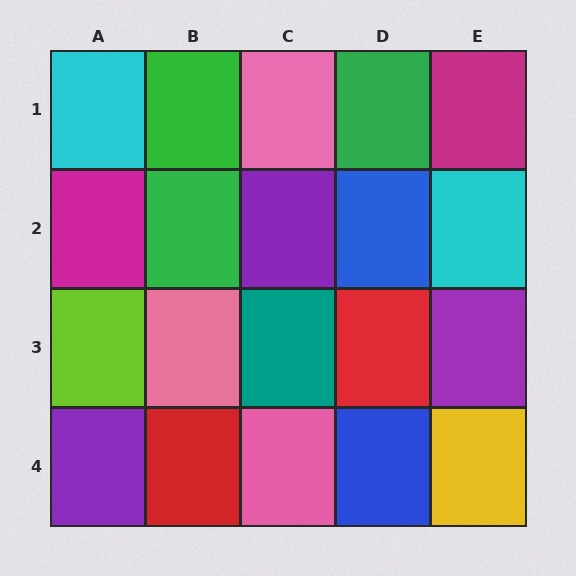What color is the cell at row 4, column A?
Purple.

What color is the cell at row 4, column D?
Blue.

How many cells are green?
3 cells are green.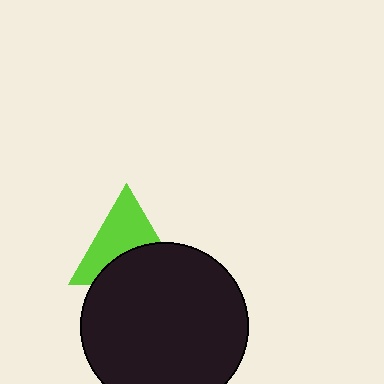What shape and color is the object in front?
The object in front is a black circle.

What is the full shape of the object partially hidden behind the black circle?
The partially hidden object is a lime triangle.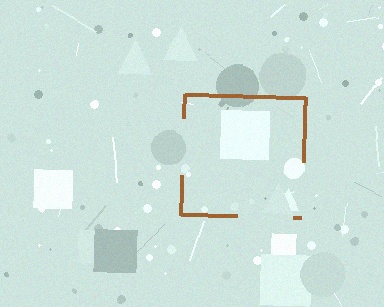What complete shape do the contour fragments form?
The contour fragments form a square.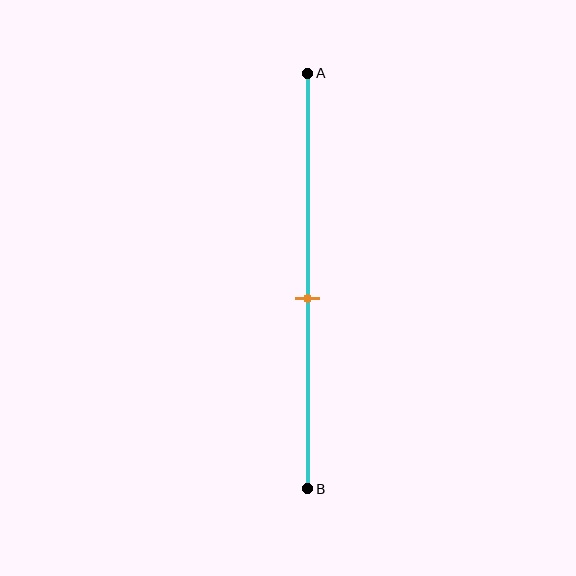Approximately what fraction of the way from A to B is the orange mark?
The orange mark is approximately 55% of the way from A to B.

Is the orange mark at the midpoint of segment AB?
No, the mark is at about 55% from A, not at the 50% midpoint.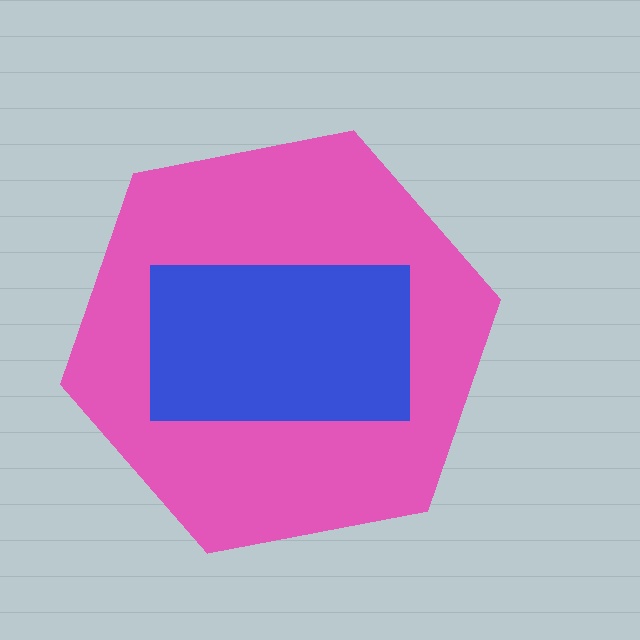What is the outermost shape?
The pink hexagon.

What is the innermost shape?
The blue rectangle.